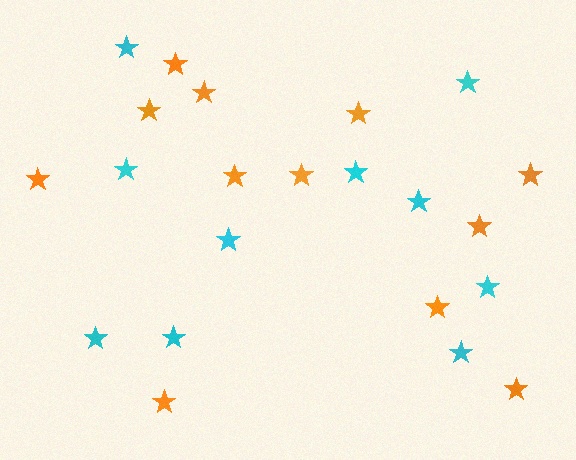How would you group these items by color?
There are 2 groups: one group of orange stars (12) and one group of cyan stars (10).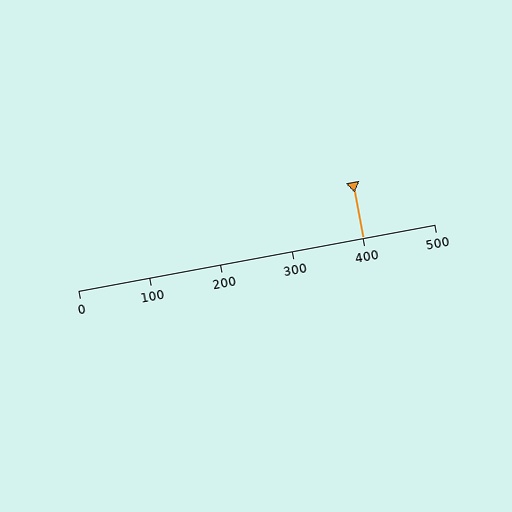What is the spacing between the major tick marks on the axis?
The major ticks are spaced 100 apart.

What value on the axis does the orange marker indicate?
The marker indicates approximately 400.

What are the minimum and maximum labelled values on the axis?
The axis runs from 0 to 500.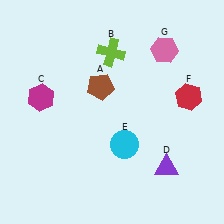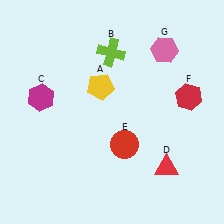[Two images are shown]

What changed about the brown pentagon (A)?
In Image 1, A is brown. In Image 2, it changed to yellow.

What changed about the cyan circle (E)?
In Image 1, E is cyan. In Image 2, it changed to red.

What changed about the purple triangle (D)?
In Image 1, D is purple. In Image 2, it changed to red.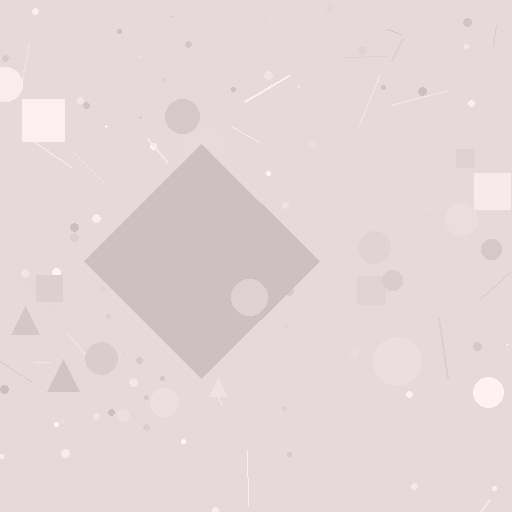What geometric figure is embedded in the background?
A diamond is embedded in the background.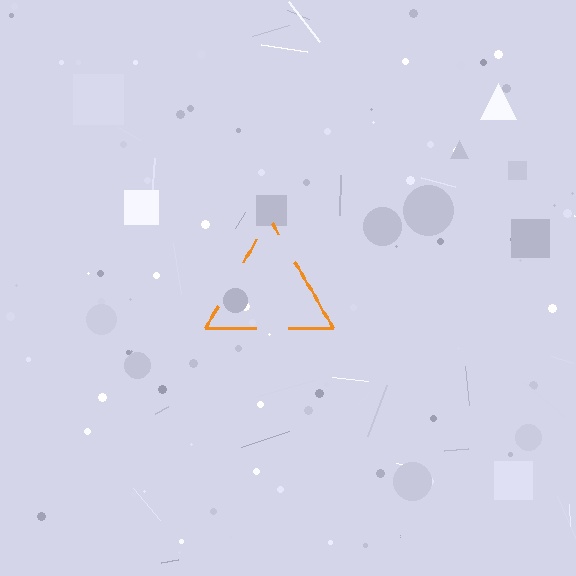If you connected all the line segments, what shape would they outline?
They would outline a triangle.